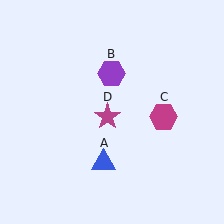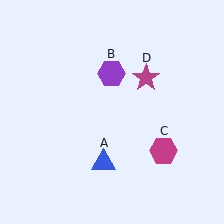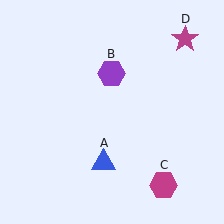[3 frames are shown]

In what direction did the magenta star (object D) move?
The magenta star (object D) moved up and to the right.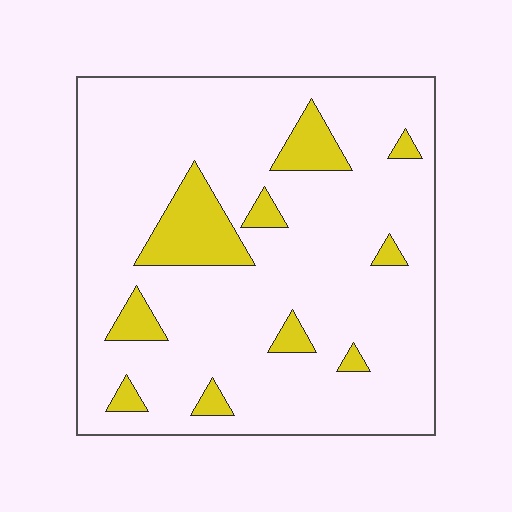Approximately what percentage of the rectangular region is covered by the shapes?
Approximately 15%.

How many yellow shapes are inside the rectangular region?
10.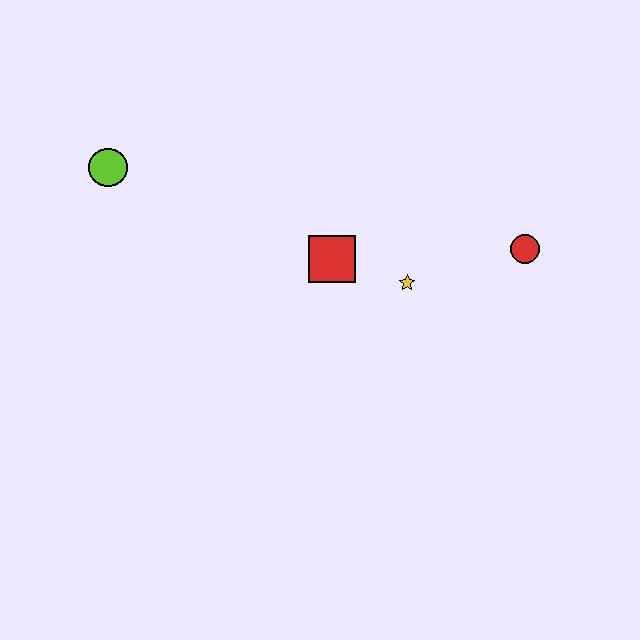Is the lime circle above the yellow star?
Yes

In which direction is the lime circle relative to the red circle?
The lime circle is to the left of the red circle.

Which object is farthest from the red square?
The lime circle is farthest from the red square.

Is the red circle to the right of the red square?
Yes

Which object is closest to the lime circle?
The red square is closest to the lime circle.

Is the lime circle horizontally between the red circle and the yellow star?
No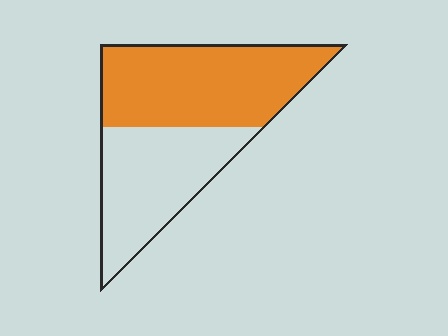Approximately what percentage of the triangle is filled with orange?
Approximately 55%.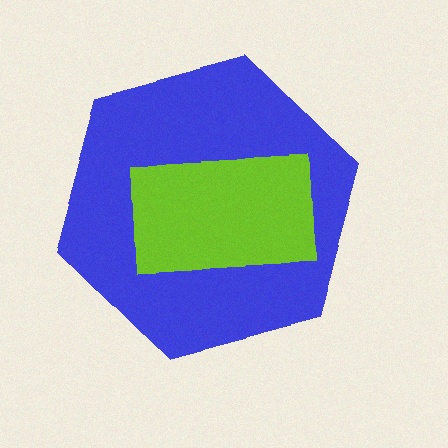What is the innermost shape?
The lime rectangle.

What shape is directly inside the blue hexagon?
The lime rectangle.